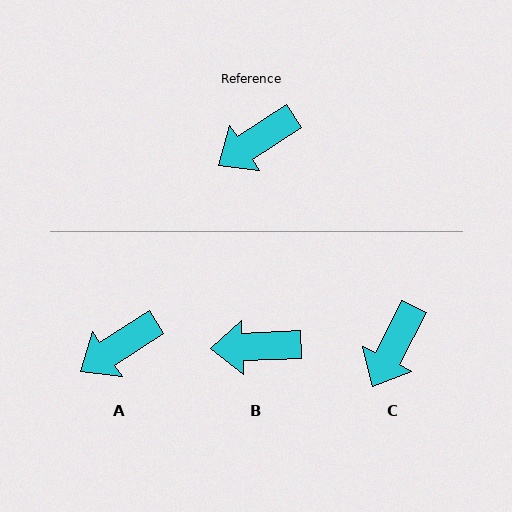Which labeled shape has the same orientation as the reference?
A.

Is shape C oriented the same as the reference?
No, it is off by about 29 degrees.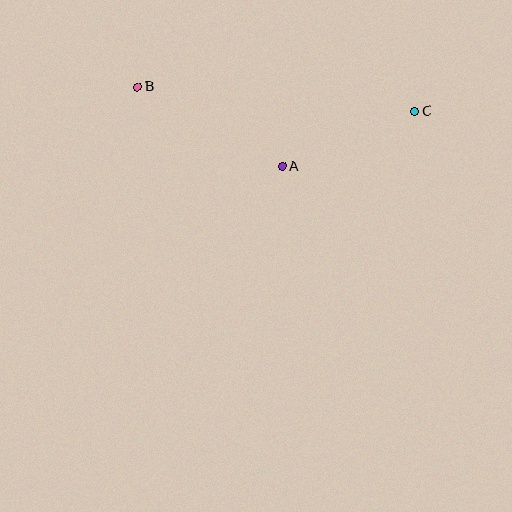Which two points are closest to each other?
Points A and C are closest to each other.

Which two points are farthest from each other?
Points B and C are farthest from each other.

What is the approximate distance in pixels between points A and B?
The distance between A and B is approximately 165 pixels.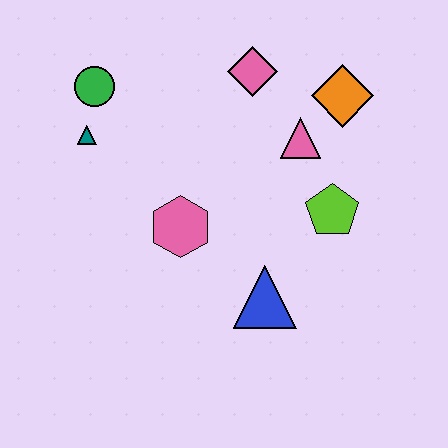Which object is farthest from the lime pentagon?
The green circle is farthest from the lime pentagon.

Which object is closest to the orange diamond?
The pink triangle is closest to the orange diamond.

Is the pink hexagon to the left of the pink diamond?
Yes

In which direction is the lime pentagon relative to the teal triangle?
The lime pentagon is to the right of the teal triangle.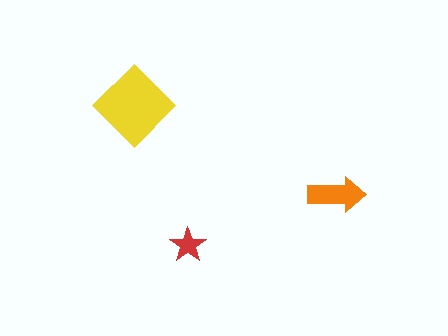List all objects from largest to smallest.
The yellow diamond, the orange arrow, the red star.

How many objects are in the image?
There are 3 objects in the image.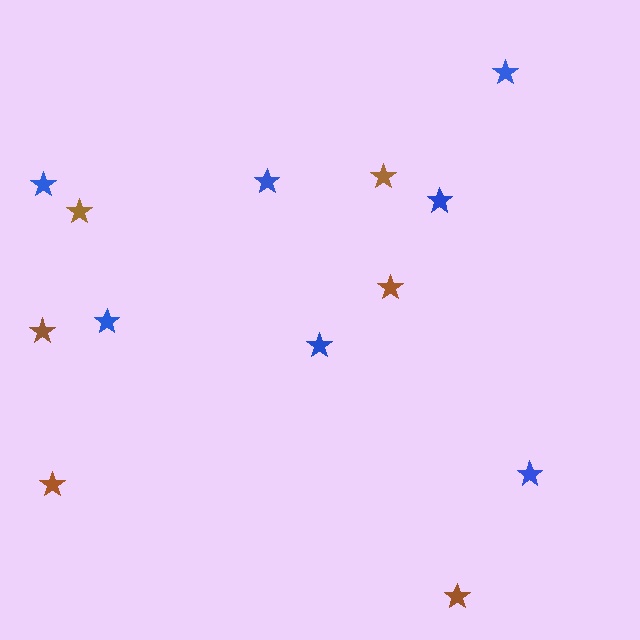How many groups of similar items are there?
There are 2 groups: one group of blue stars (7) and one group of brown stars (6).